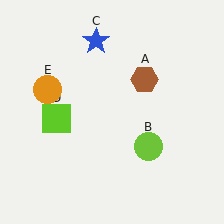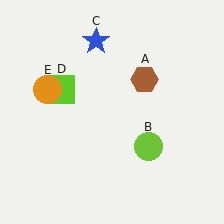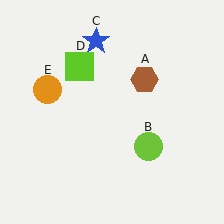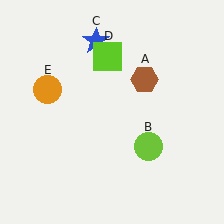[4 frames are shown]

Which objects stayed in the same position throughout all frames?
Brown hexagon (object A) and lime circle (object B) and blue star (object C) and orange circle (object E) remained stationary.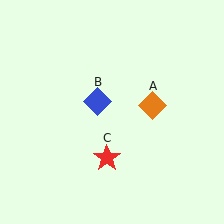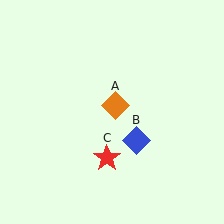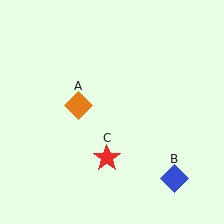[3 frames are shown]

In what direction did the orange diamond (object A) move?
The orange diamond (object A) moved left.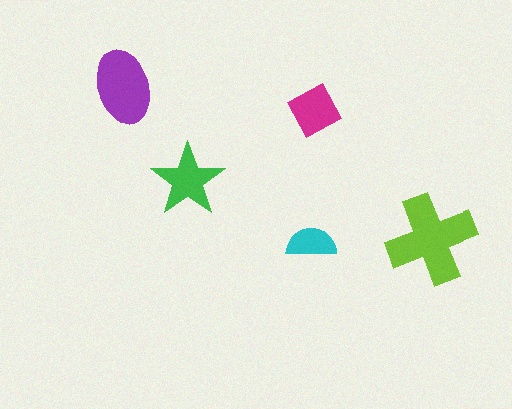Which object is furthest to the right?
The lime cross is rightmost.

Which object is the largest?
The lime cross.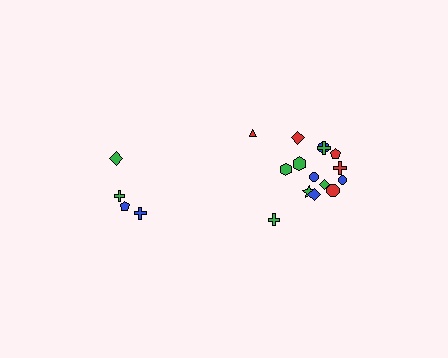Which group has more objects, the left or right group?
The right group.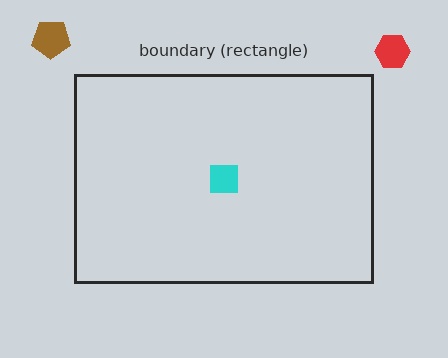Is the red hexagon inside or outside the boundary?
Outside.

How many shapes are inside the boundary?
1 inside, 2 outside.